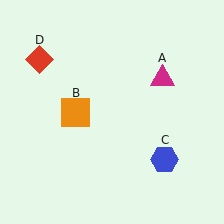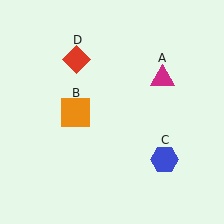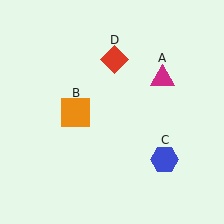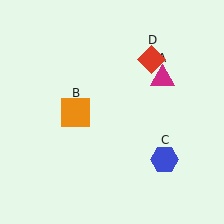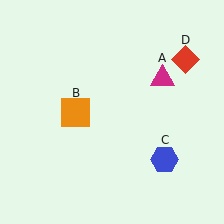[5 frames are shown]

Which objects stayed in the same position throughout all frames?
Magenta triangle (object A) and orange square (object B) and blue hexagon (object C) remained stationary.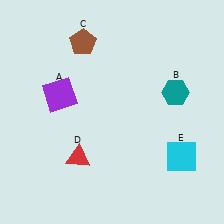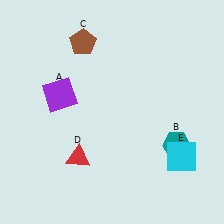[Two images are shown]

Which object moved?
The teal hexagon (B) moved down.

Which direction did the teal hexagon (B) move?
The teal hexagon (B) moved down.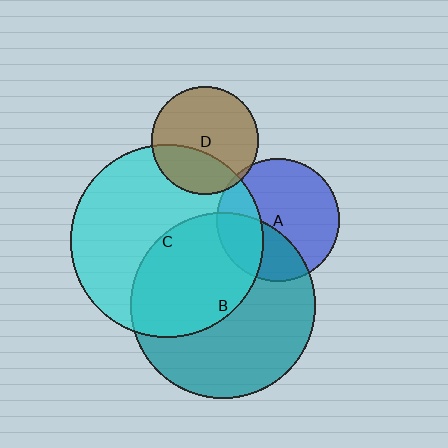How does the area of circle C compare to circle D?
Approximately 3.3 times.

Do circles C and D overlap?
Yes.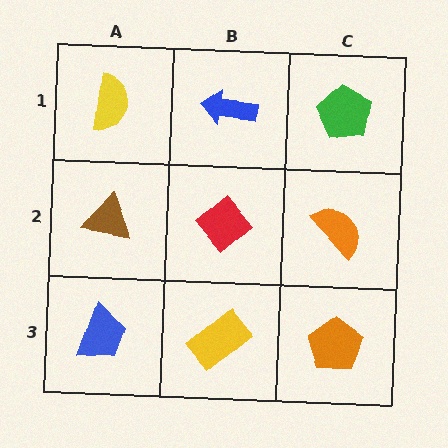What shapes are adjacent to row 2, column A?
A yellow semicircle (row 1, column A), a blue trapezoid (row 3, column A), a red diamond (row 2, column B).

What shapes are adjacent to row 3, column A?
A brown triangle (row 2, column A), a yellow rectangle (row 3, column B).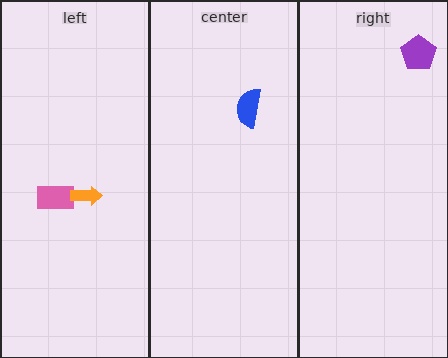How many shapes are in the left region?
2.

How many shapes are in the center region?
1.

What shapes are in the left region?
The pink rectangle, the orange arrow.